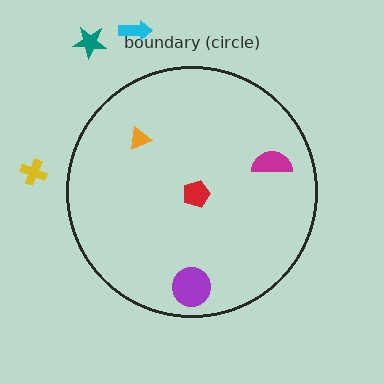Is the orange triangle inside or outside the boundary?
Inside.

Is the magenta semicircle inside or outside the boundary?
Inside.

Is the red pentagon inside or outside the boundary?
Inside.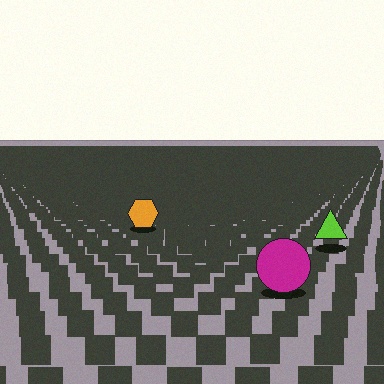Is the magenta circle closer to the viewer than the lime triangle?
Yes. The magenta circle is closer — you can tell from the texture gradient: the ground texture is coarser near it.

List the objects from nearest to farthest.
From nearest to farthest: the magenta circle, the lime triangle, the orange hexagon.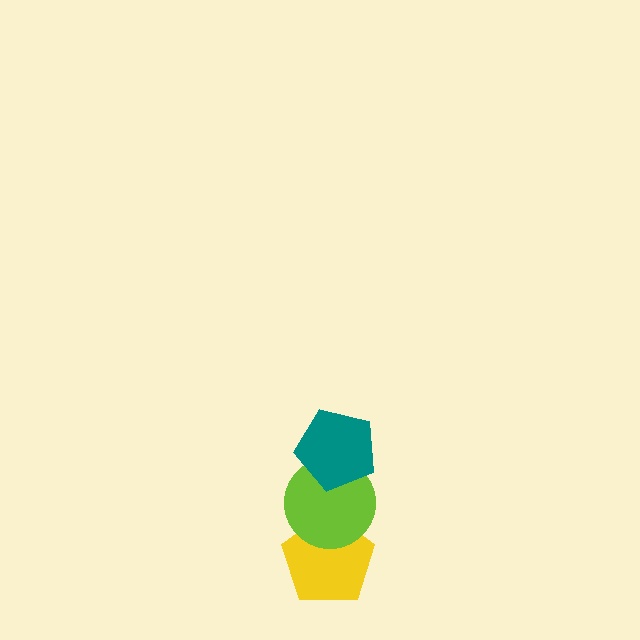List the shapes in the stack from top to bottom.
From top to bottom: the teal pentagon, the lime circle, the yellow pentagon.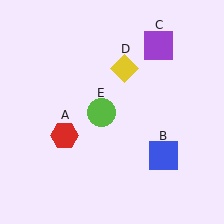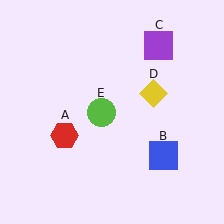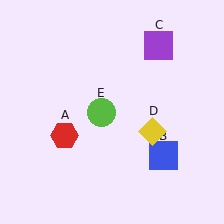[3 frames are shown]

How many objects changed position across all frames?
1 object changed position: yellow diamond (object D).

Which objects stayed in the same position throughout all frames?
Red hexagon (object A) and blue square (object B) and purple square (object C) and lime circle (object E) remained stationary.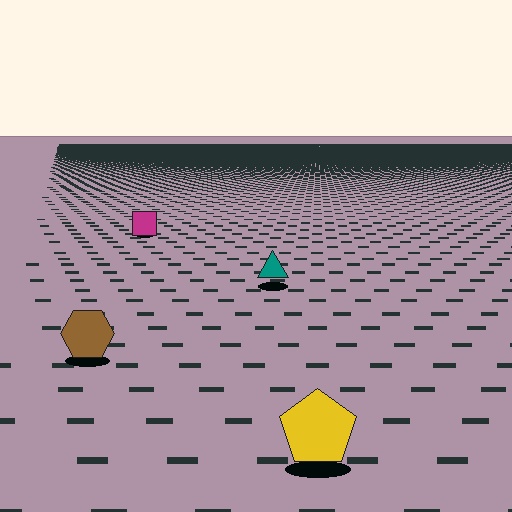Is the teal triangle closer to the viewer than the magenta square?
Yes. The teal triangle is closer — you can tell from the texture gradient: the ground texture is coarser near it.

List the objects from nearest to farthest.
From nearest to farthest: the yellow pentagon, the brown hexagon, the teal triangle, the magenta square.